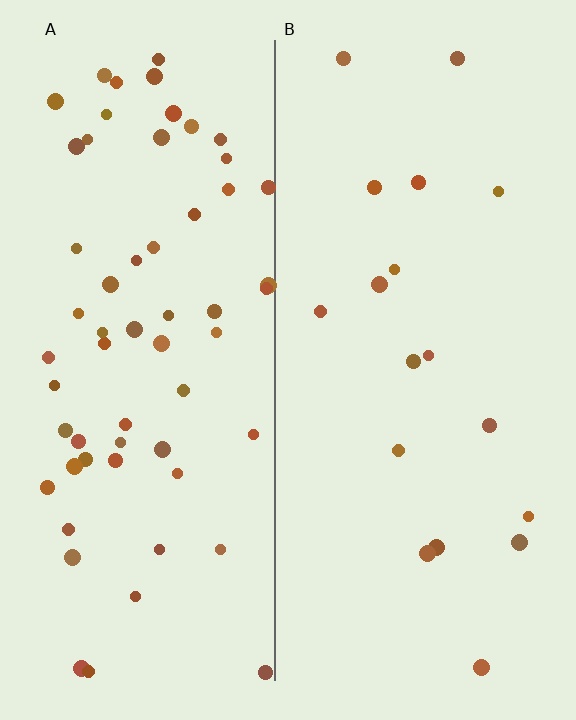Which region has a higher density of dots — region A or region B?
A (the left).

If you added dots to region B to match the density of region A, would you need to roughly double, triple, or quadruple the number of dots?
Approximately triple.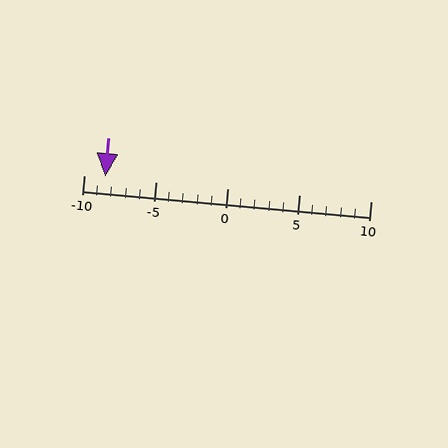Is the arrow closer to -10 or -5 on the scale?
The arrow is closer to -10.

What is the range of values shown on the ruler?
The ruler shows values from -10 to 10.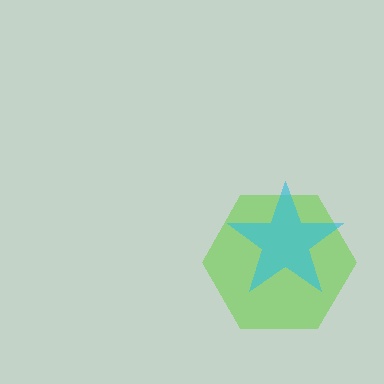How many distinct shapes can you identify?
There are 2 distinct shapes: a lime hexagon, a cyan star.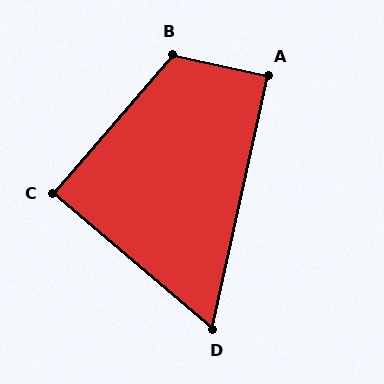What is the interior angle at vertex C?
Approximately 90 degrees (approximately right).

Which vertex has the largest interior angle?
B, at approximately 118 degrees.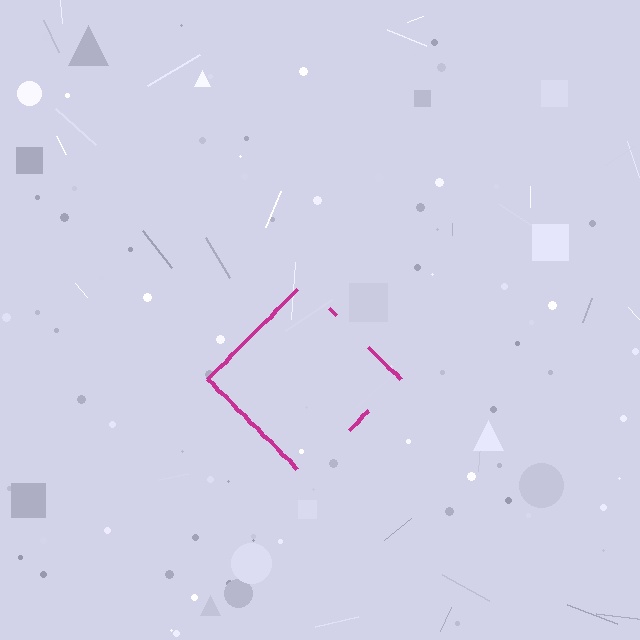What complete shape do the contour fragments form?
The contour fragments form a diamond.